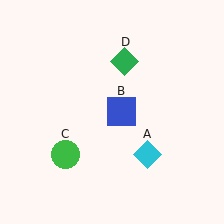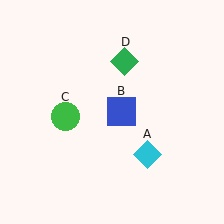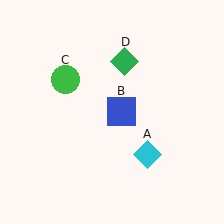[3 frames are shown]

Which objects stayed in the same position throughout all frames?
Cyan diamond (object A) and blue square (object B) and green diamond (object D) remained stationary.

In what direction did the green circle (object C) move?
The green circle (object C) moved up.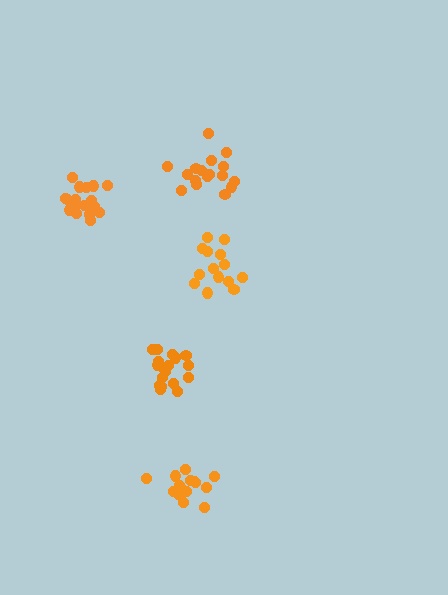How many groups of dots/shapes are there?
There are 5 groups.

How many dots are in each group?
Group 1: 17 dots, Group 2: 19 dots, Group 3: 16 dots, Group 4: 19 dots, Group 5: 14 dots (85 total).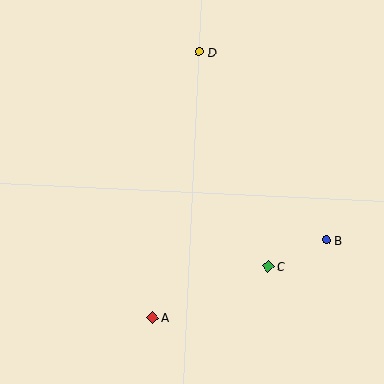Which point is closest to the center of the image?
Point C at (268, 266) is closest to the center.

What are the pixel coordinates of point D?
Point D is at (199, 52).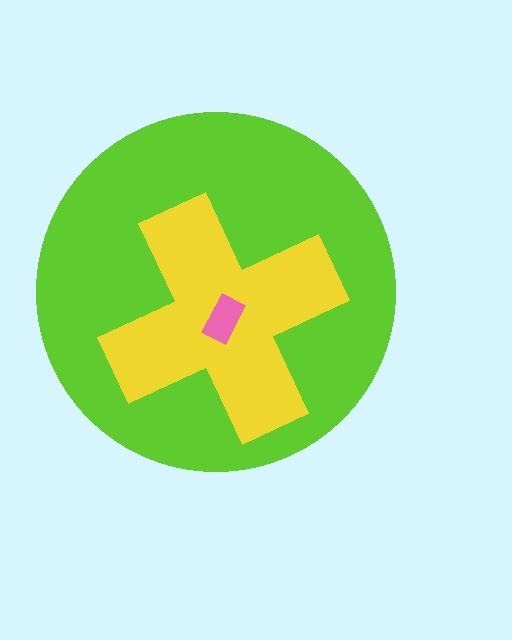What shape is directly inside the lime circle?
The yellow cross.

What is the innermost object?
The pink rectangle.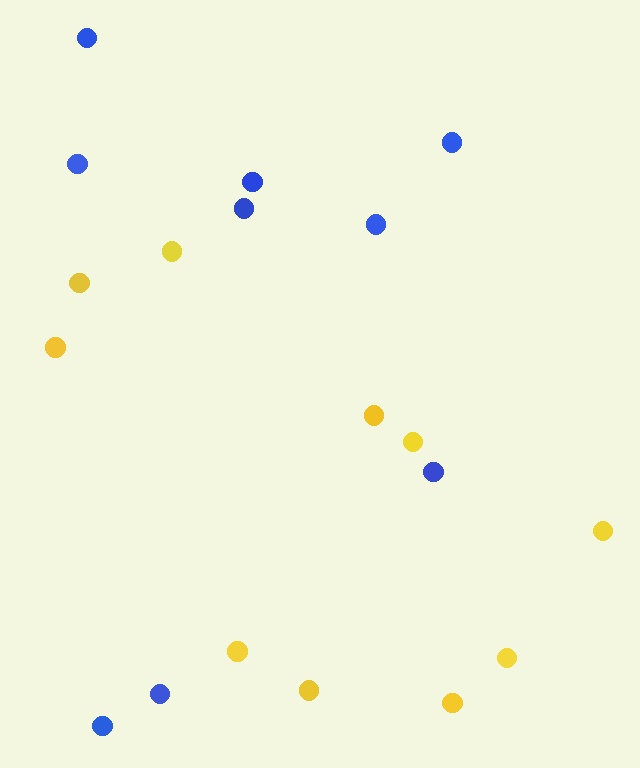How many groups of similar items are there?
There are 2 groups: one group of blue circles (9) and one group of yellow circles (10).